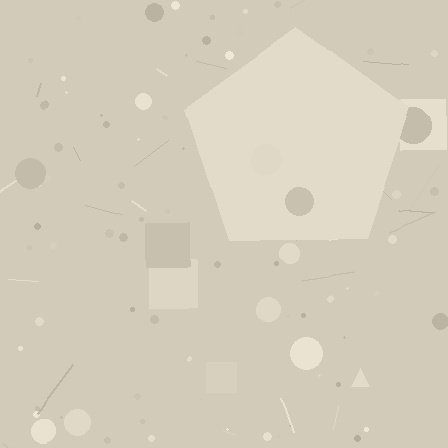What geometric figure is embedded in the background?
A pentagon is embedded in the background.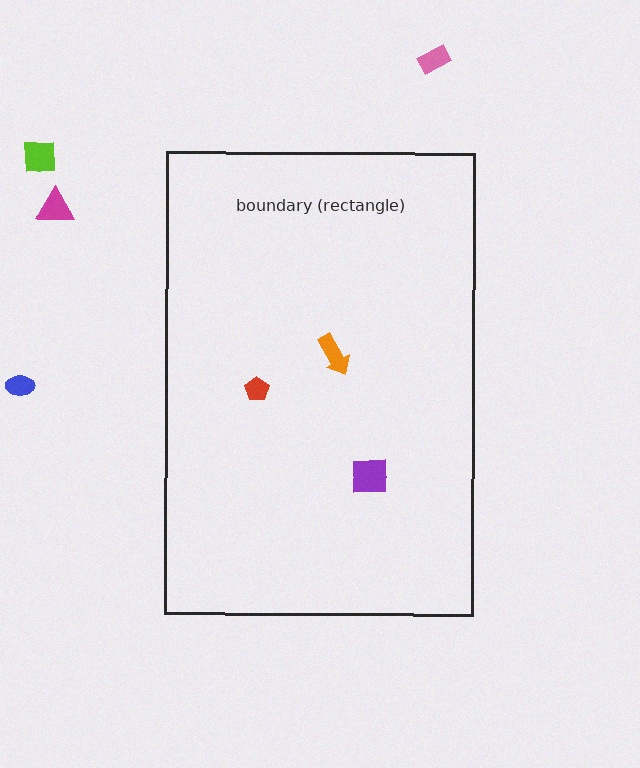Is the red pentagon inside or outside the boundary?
Inside.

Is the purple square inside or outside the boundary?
Inside.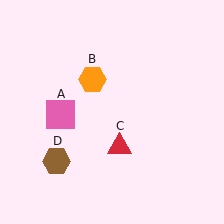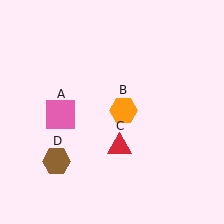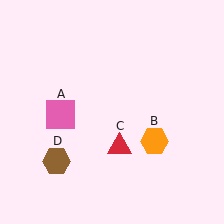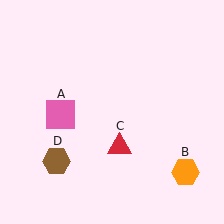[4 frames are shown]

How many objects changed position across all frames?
1 object changed position: orange hexagon (object B).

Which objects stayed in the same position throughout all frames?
Pink square (object A) and red triangle (object C) and brown hexagon (object D) remained stationary.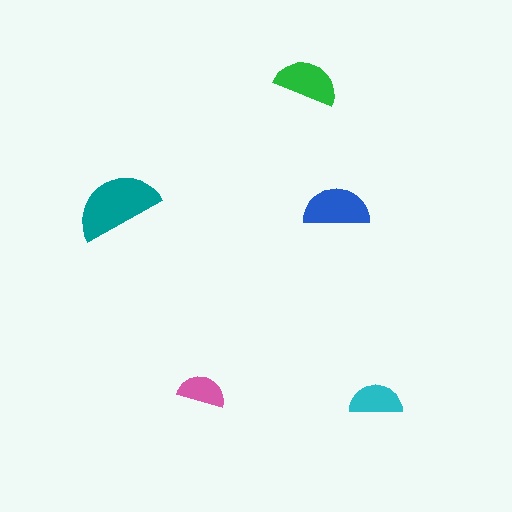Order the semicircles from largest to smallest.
the teal one, the blue one, the green one, the cyan one, the pink one.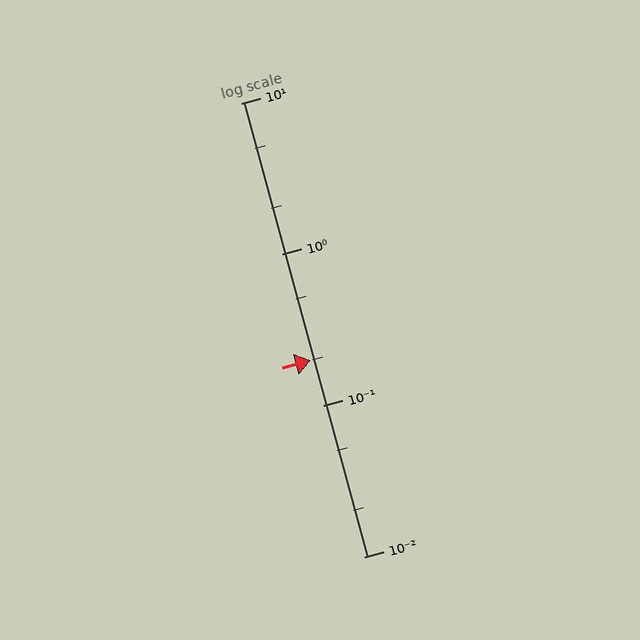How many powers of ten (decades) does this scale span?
The scale spans 3 decades, from 0.01 to 10.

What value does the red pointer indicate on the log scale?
The pointer indicates approximately 0.2.